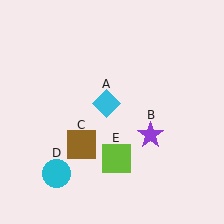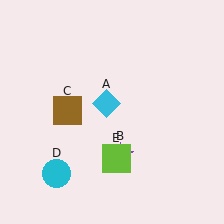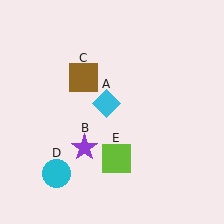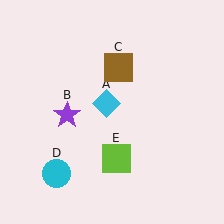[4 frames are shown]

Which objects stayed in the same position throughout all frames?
Cyan diamond (object A) and cyan circle (object D) and lime square (object E) remained stationary.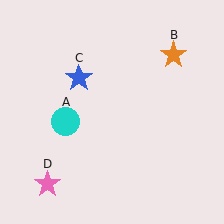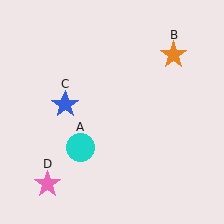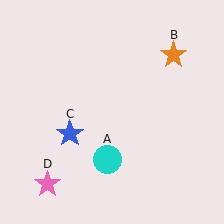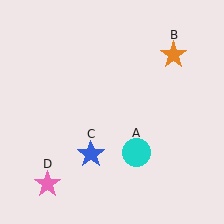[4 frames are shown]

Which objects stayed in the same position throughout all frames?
Orange star (object B) and pink star (object D) remained stationary.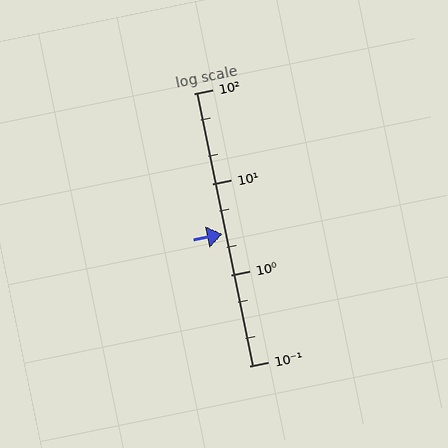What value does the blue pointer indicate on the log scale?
The pointer indicates approximately 2.8.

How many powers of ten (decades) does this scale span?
The scale spans 3 decades, from 0.1 to 100.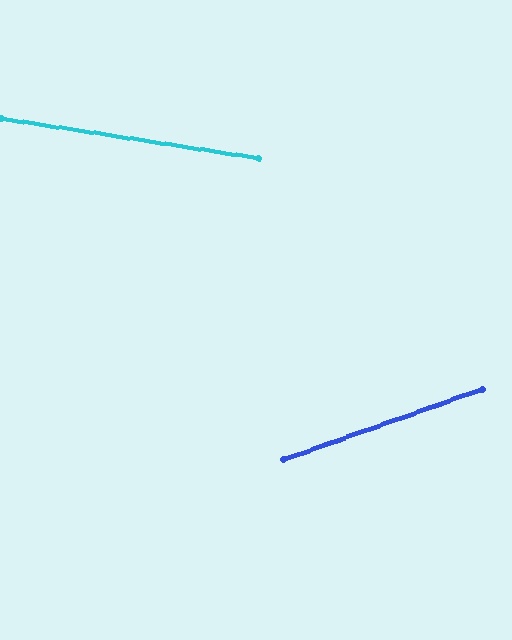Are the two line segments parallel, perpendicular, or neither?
Neither parallel nor perpendicular — they differ by about 28°.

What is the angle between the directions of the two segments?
Approximately 28 degrees.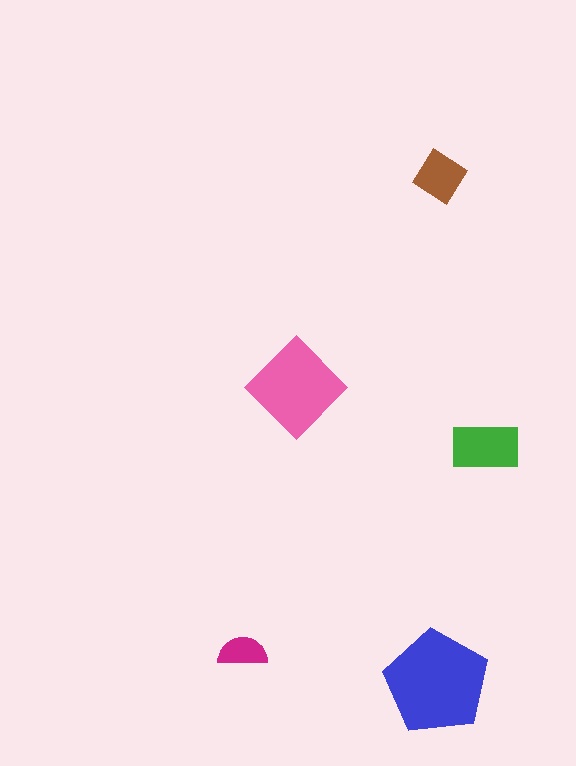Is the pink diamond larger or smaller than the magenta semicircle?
Larger.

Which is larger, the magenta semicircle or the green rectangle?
The green rectangle.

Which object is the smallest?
The magenta semicircle.